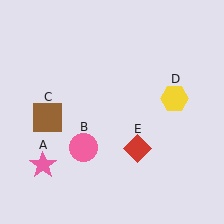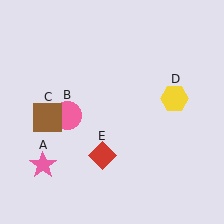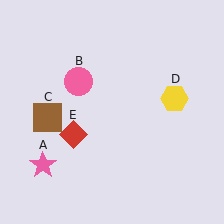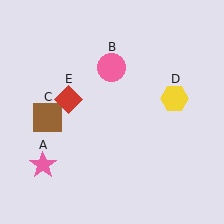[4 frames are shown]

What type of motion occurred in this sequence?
The pink circle (object B), red diamond (object E) rotated clockwise around the center of the scene.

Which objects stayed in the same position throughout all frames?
Pink star (object A) and brown square (object C) and yellow hexagon (object D) remained stationary.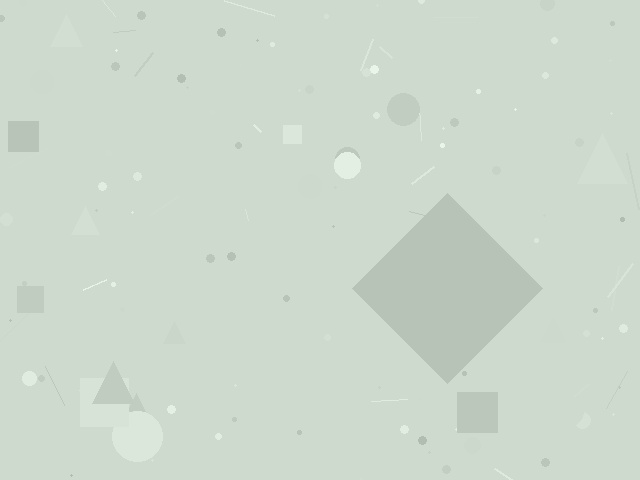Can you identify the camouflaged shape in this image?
The camouflaged shape is a diamond.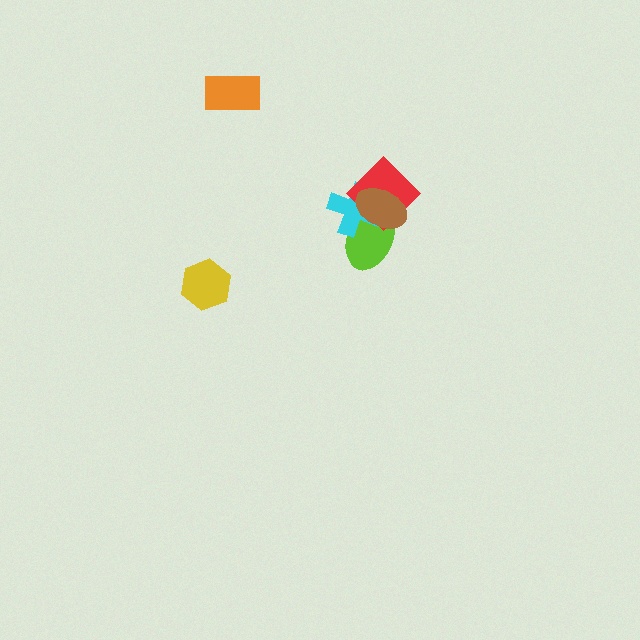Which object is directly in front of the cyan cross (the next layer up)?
The red diamond is directly in front of the cyan cross.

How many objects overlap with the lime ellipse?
3 objects overlap with the lime ellipse.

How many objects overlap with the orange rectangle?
0 objects overlap with the orange rectangle.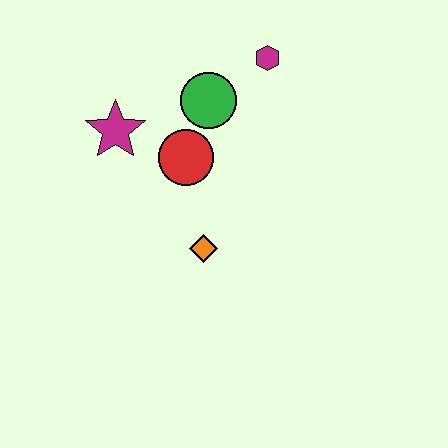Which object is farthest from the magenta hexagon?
The orange diamond is farthest from the magenta hexagon.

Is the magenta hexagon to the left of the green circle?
No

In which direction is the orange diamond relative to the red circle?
The orange diamond is below the red circle.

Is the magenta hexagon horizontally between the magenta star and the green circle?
No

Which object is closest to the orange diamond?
The red circle is closest to the orange diamond.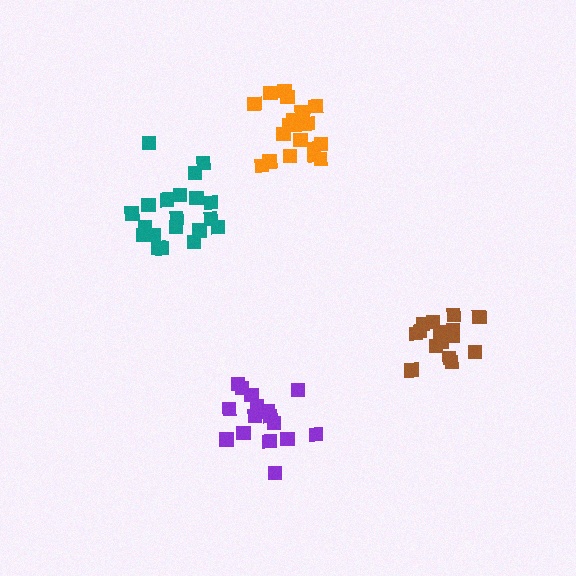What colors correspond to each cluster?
The clusters are colored: orange, brown, teal, purple.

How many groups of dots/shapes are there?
There are 4 groups.